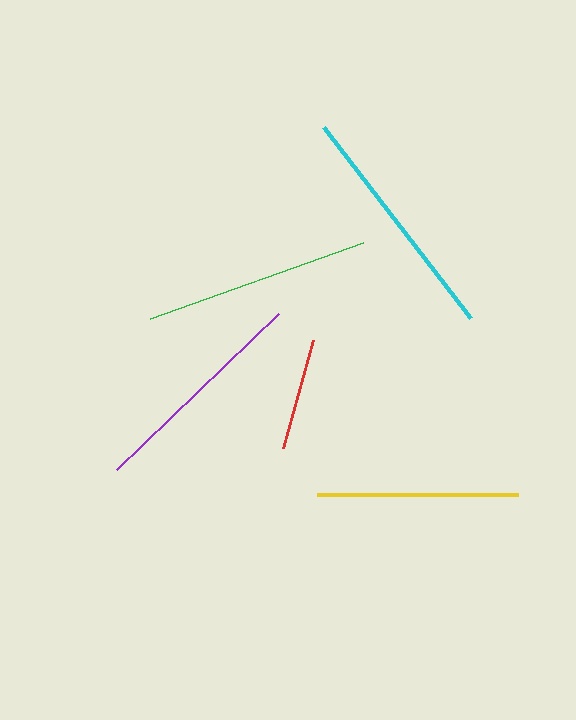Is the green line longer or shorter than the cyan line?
The cyan line is longer than the green line.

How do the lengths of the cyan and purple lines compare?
The cyan and purple lines are approximately the same length.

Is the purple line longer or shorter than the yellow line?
The purple line is longer than the yellow line.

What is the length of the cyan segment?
The cyan segment is approximately 241 pixels long.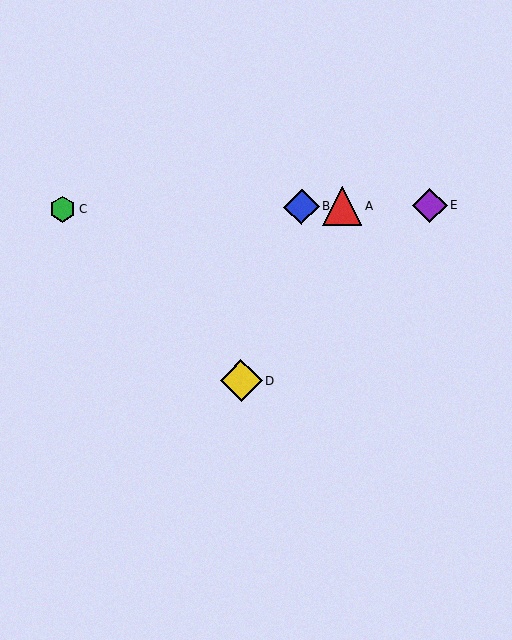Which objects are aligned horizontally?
Objects A, B, C, E are aligned horizontally.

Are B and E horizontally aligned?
Yes, both are at y≈207.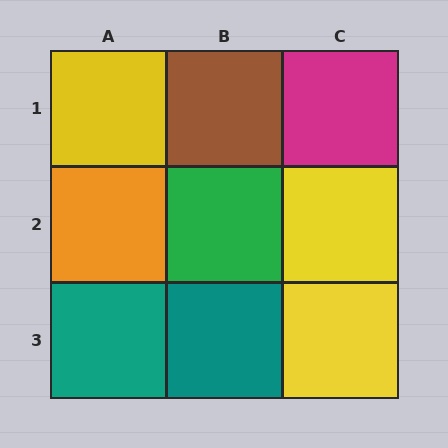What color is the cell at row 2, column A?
Orange.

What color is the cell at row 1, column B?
Brown.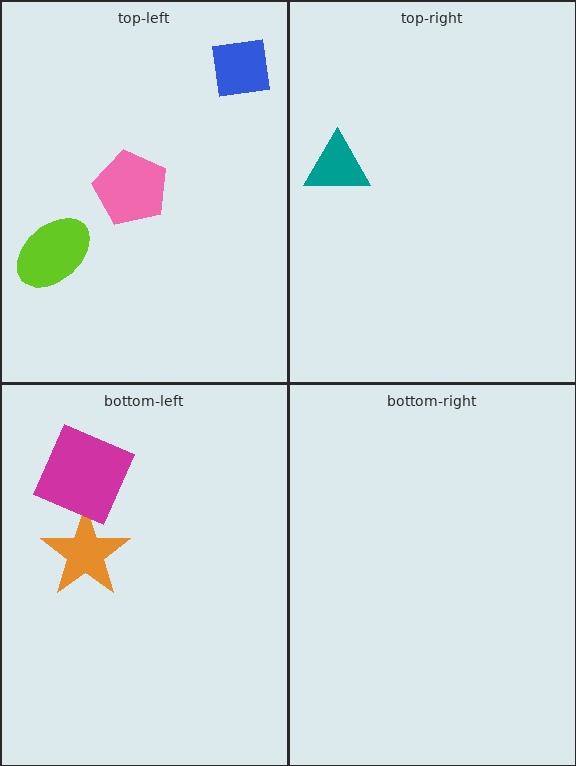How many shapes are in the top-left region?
3.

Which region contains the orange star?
The bottom-left region.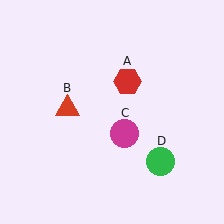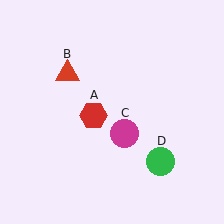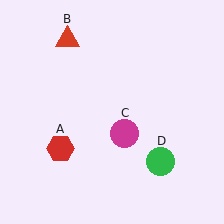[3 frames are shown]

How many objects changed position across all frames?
2 objects changed position: red hexagon (object A), red triangle (object B).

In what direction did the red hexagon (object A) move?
The red hexagon (object A) moved down and to the left.